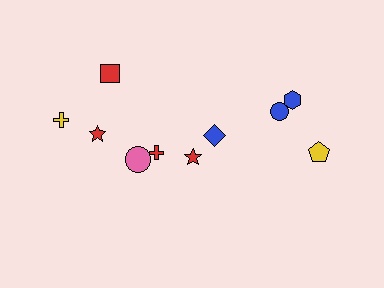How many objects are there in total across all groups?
There are 10 objects.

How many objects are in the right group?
There are 4 objects.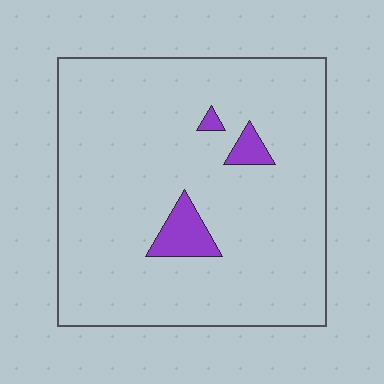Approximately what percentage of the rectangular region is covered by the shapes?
Approximately 5%.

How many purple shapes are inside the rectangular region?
3.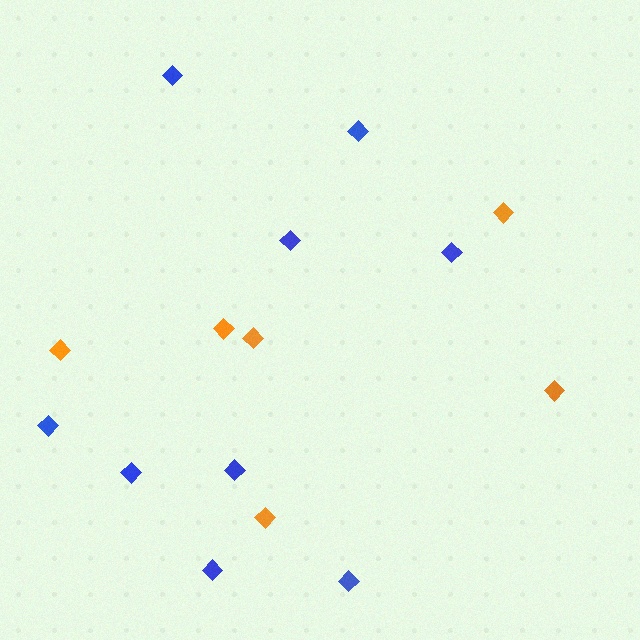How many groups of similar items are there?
There are 2 groups: one group of blue diamonds (9) and one group of orange diamonds (6).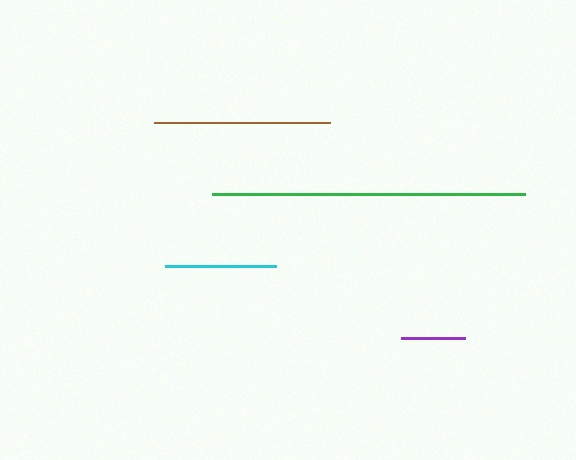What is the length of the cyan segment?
The cyan segment is approximately 111 pixels long.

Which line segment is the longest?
The green line is the longest at approximately 313 pixels.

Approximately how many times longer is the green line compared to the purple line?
The green line is approximately 4.9 times the length of the purple line.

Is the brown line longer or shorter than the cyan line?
The brown line is longer than the cyan line.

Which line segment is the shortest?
The purple line is the shortest at approximately 65 pixels.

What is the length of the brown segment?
The brown segment is approximately 176 pixels long.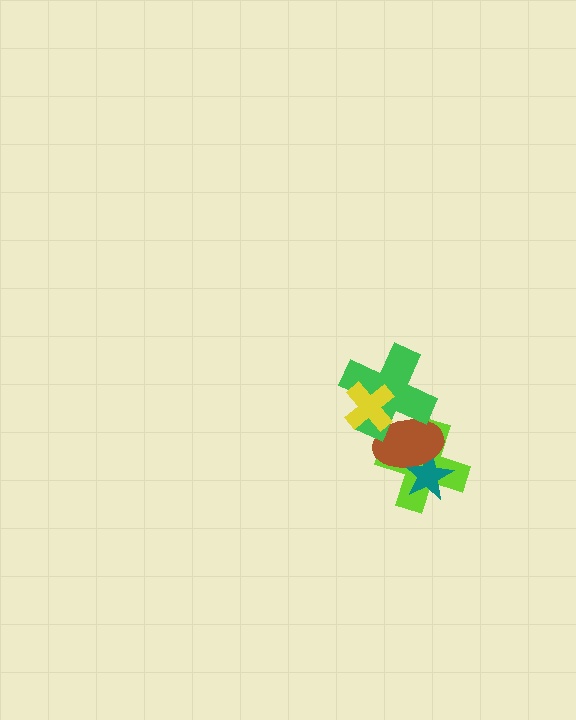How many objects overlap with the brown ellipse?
4 objects overlap with the brown ellipse.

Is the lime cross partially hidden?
Yes, it is partially covered by another shape.